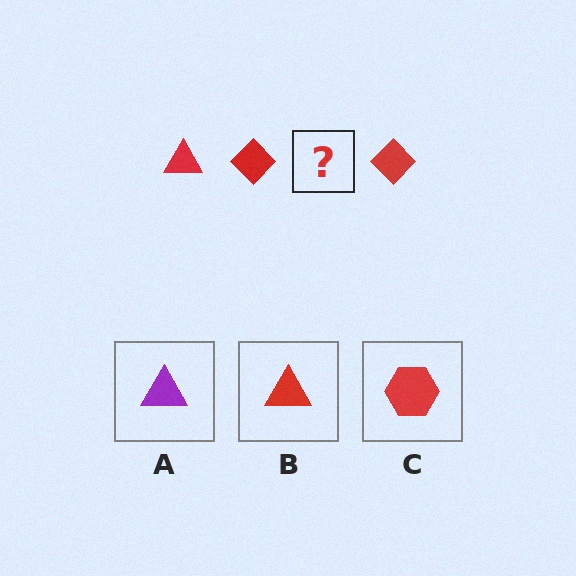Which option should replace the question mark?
Option B.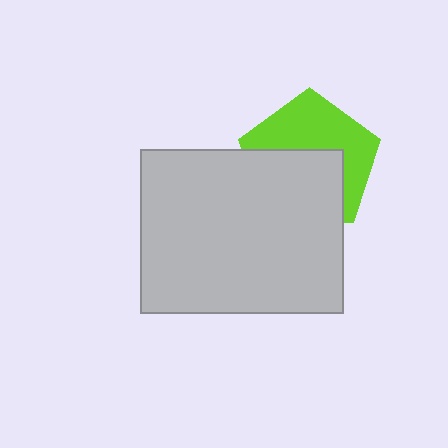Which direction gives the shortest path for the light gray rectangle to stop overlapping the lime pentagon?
Moving down gives the shortest separation.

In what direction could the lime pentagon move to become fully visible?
The lime pentagon could move up. That would shift it out from behind the light gray rectangle entirely.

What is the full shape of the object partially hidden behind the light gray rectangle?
The partially hidden object is a lime pentagon.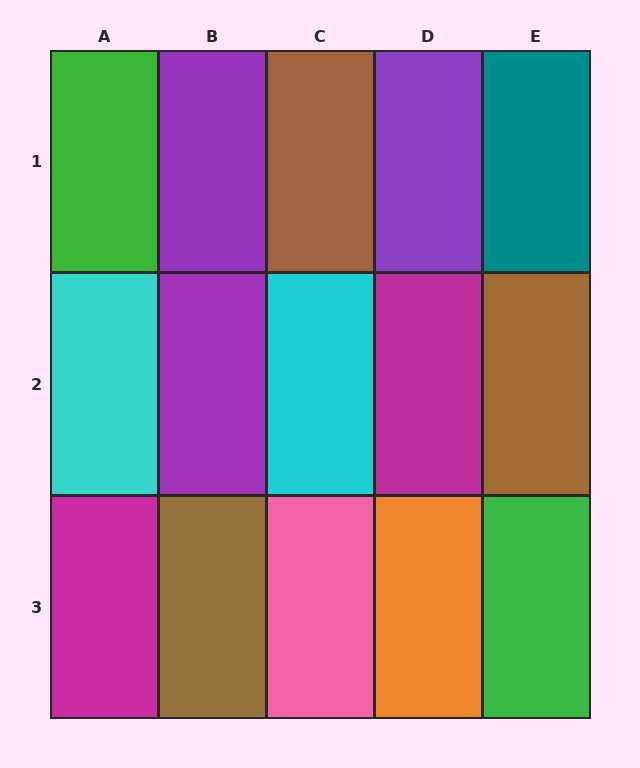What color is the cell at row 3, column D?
Orange.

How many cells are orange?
1 cell is orange.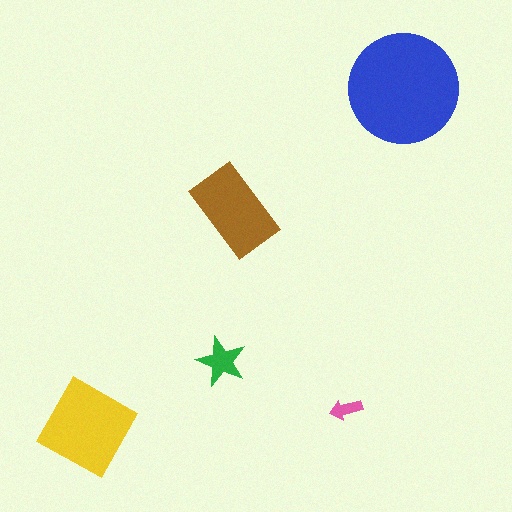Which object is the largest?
The blue circle.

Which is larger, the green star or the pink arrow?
The green star.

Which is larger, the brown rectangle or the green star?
The brown rectangle.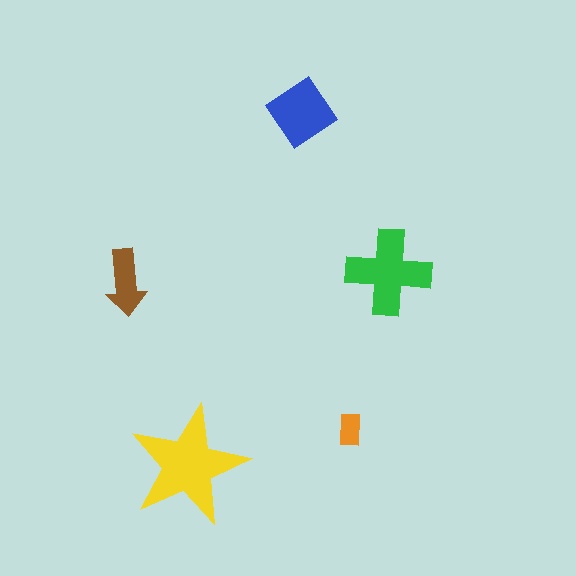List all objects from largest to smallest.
The yellow star, the green cross, the blue diamond, the brown arrow, the orange rectangle.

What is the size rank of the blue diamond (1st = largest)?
3rd.